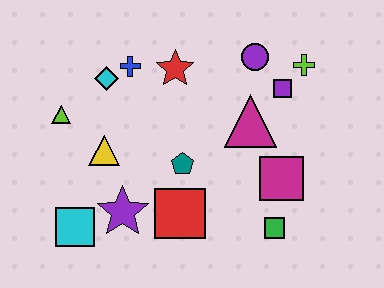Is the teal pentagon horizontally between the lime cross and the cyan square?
Yes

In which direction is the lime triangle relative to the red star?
The lime triangle is to the left of the red star.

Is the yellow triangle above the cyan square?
Yes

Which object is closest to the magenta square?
The green square is closest to the magenta square.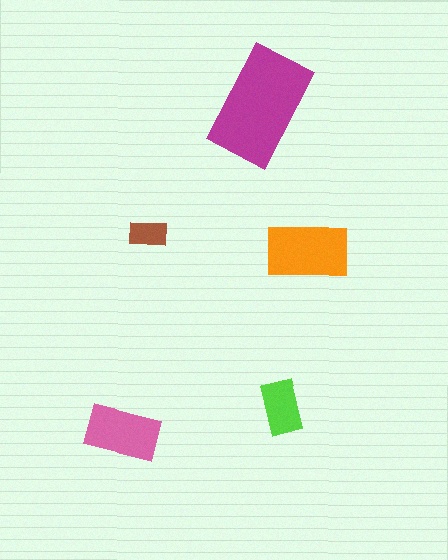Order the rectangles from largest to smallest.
the magenta one, the orange one, the pink one, the lime one, the brown one.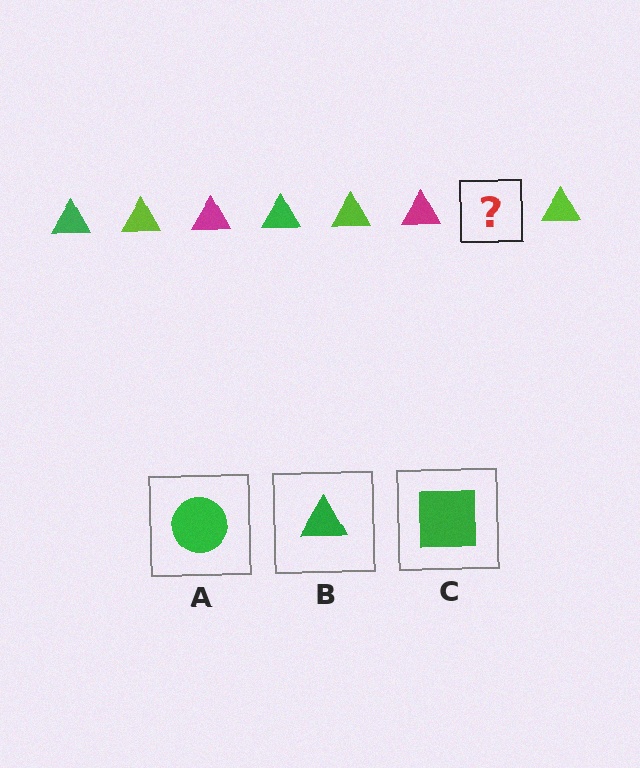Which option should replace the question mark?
Option B.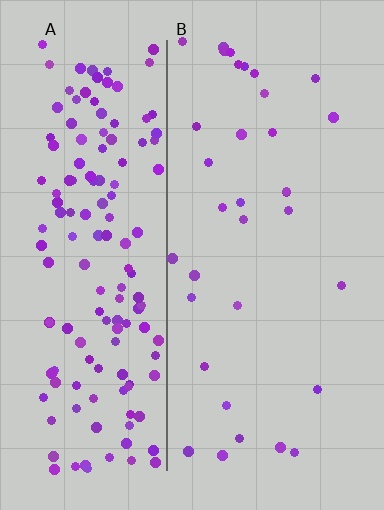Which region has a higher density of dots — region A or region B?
A (the left).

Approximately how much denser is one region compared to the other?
Approximately 4.6× — region A over region B.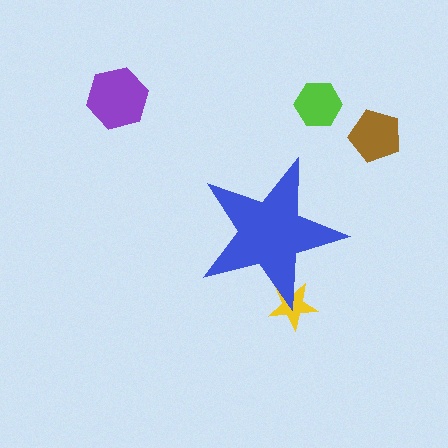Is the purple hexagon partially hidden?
No, the purple hexagon is fully visible.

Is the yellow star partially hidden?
Yes, the yellow star is partially hidden behind the blue star.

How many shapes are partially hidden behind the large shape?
1 shape is partially hidden.